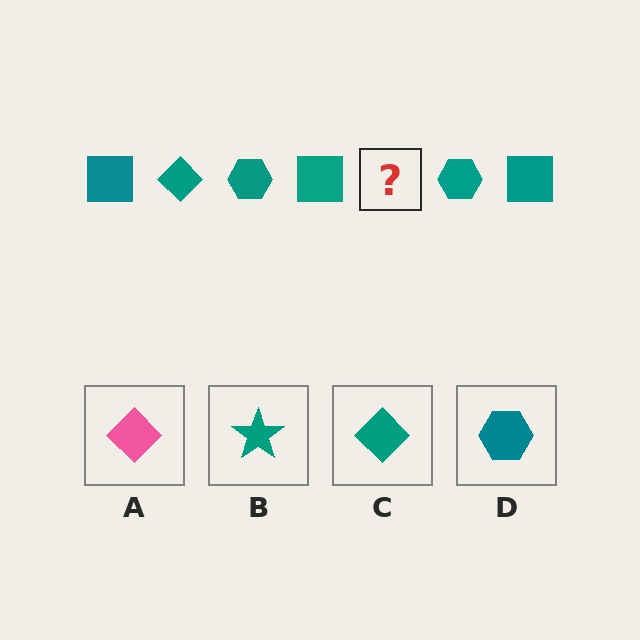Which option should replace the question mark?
Option C.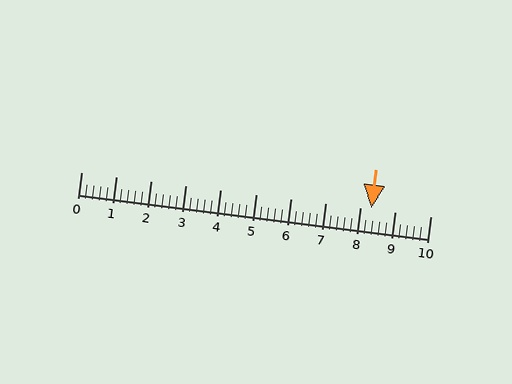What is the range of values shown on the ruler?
The ruler shows values from 0 to 10.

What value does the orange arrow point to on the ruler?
The orange arrow points to approximately 8.3.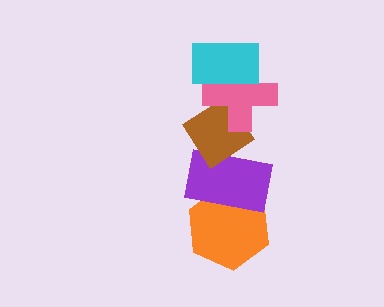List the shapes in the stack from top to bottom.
From top to bottom: the cyan rectangle, the pink cross, the brown diamond, the purple rectangle, the orange hexagon.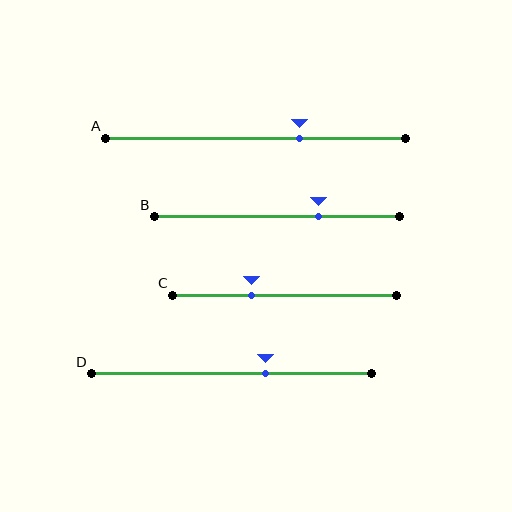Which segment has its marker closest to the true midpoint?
Segment D has its marker closest to the true midpoint.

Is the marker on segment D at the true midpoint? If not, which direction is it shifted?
No, the marker on segment D is shifted to the right by about 12% of the segment length.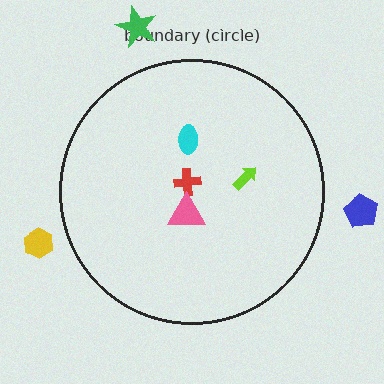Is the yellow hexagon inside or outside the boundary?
Outside.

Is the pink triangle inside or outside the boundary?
Inside.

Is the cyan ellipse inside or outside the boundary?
Inside.